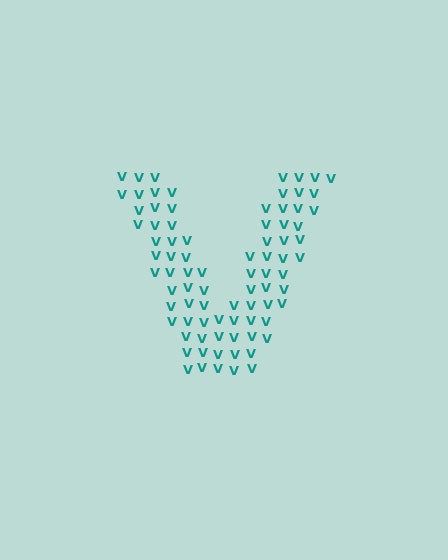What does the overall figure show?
The overall figure shows the letter V.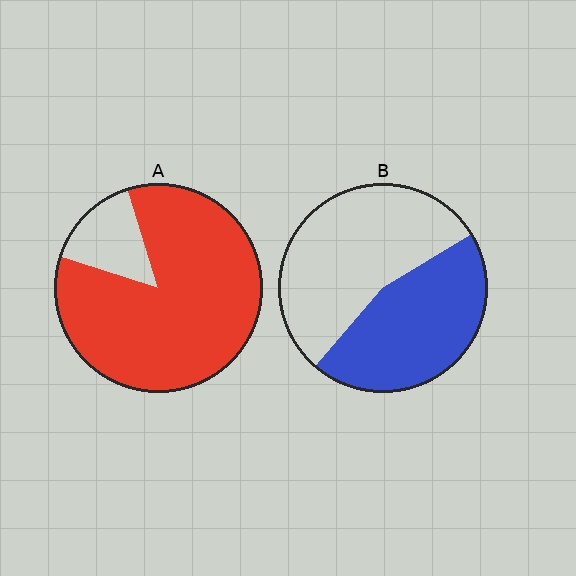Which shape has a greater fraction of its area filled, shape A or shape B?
Shape A.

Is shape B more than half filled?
No.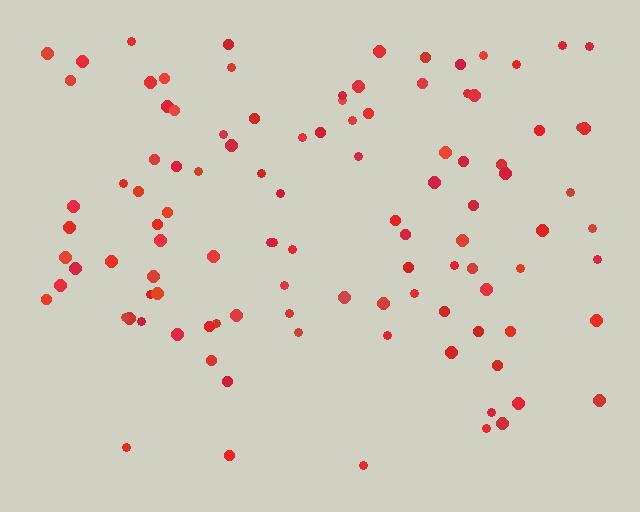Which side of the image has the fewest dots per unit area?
The bottom.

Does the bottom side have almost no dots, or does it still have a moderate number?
Still a moderate number, just noticeably fewer than the top.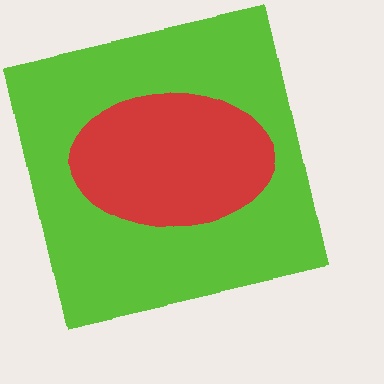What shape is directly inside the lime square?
The red ellipse.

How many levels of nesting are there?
2.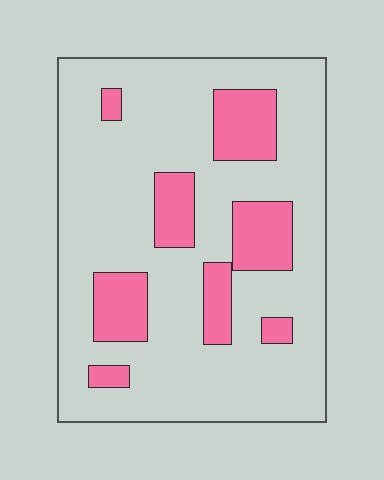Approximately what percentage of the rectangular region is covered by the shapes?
Approximately 20%.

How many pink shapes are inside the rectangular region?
8.